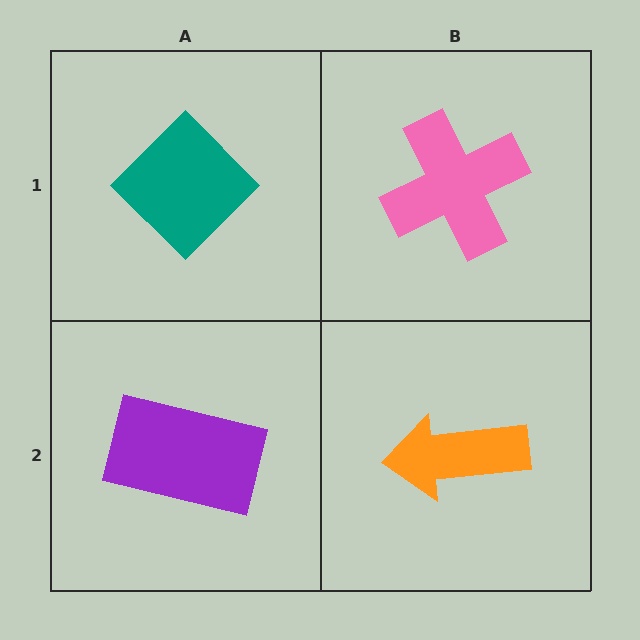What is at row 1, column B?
A pink cross.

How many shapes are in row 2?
2 shapes.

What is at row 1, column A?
A teal diamond.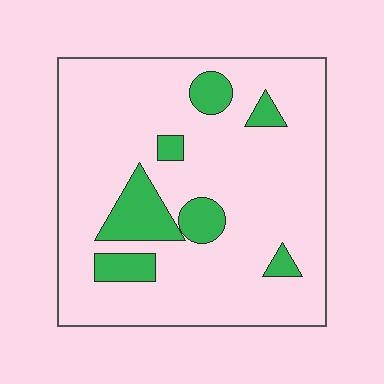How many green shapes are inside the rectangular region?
7.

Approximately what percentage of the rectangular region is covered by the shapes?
Approximately 15%.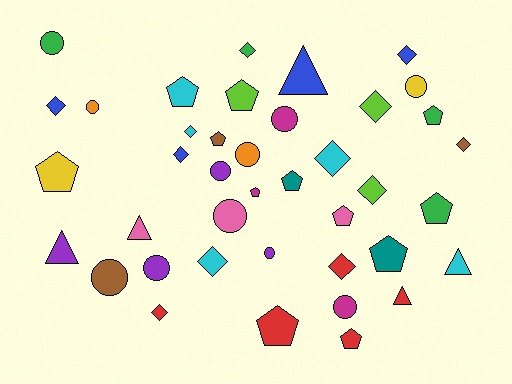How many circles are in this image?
There are 11 circles.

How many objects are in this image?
There are 40 objects.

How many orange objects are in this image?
There are 2 orange objects.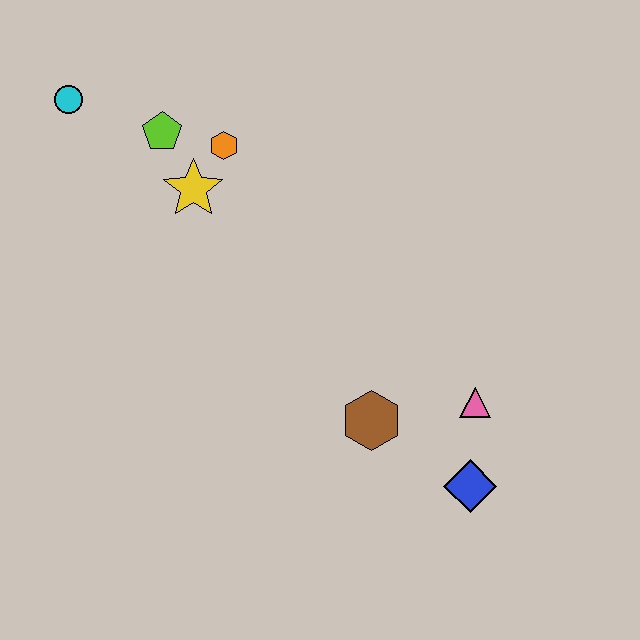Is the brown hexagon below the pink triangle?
Yes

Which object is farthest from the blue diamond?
The cyan circle is farthest from the blue diamond.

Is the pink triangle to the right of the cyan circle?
Yes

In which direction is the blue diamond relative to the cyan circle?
The blue diamond is to the right of the cyan circle.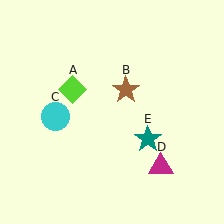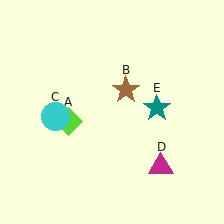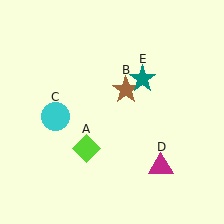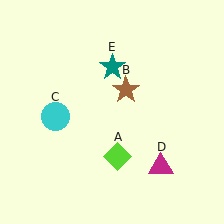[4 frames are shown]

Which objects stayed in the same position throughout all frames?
Brown star (object B) and cyan circle (object C) and magenta triangle (object D) remained stationary.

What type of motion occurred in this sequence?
The lime diamond (object A), teal star (object E) rotated counterclockwise around the center of the scene.